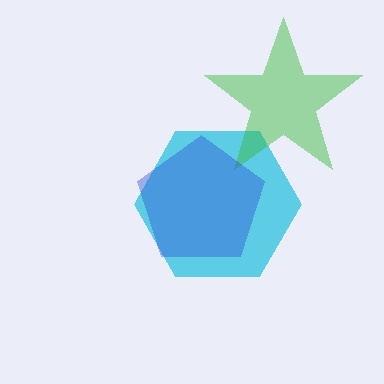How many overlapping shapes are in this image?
There are 3 overlapping shapes in the image.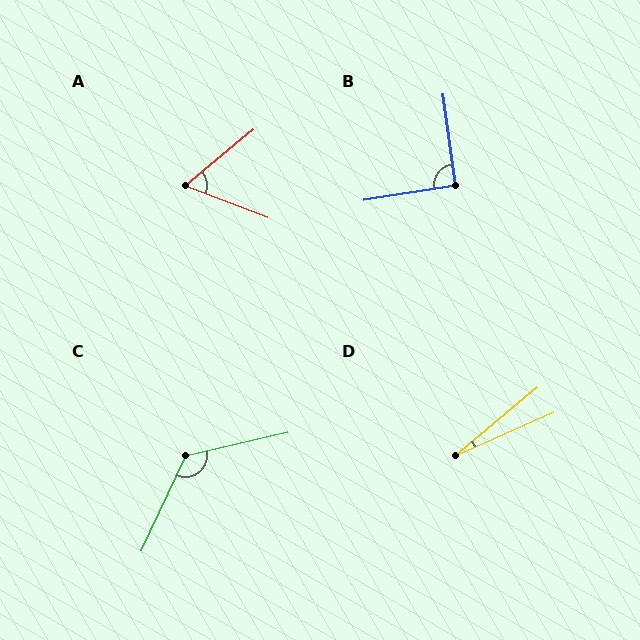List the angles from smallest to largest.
D (16°), A (60°), B (92°), C (128°).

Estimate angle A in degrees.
Approximately 60 degrees.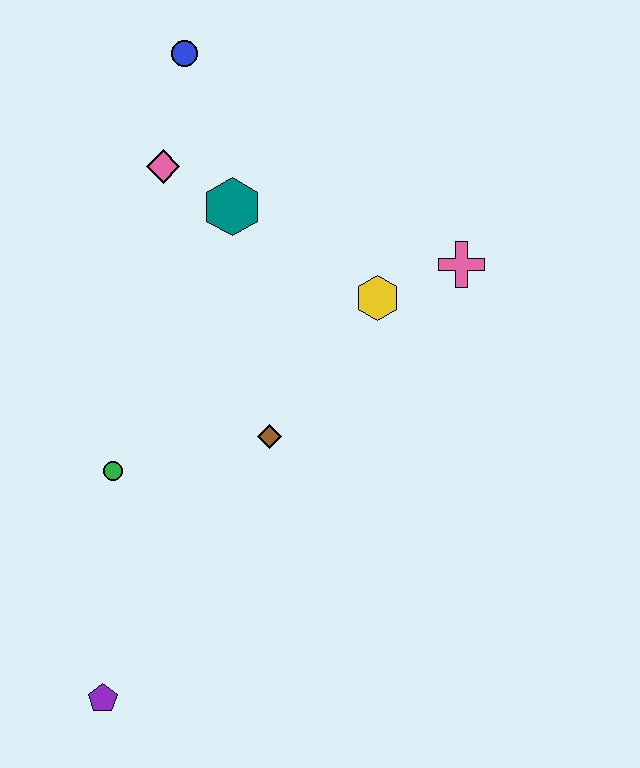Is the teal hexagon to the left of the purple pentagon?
No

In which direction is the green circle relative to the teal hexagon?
The green circle is below the teal hexagon.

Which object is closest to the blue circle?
The pink diamond is closest to the blue circle.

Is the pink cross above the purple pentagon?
Yes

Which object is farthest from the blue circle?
The purple pentagon is farthest from the blue circle.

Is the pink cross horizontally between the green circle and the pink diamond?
No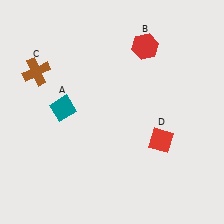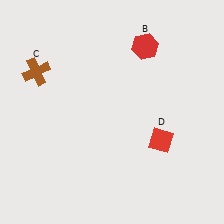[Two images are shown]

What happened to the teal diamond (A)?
The teal diamond (A) was removed in Image 2. It was in the top-left area of Image 1.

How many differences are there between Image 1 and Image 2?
There is 1 difference between the two images.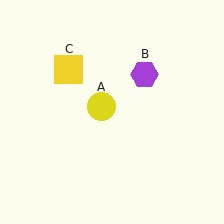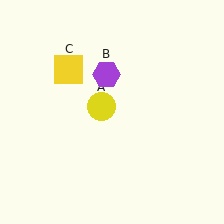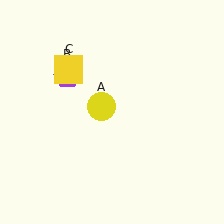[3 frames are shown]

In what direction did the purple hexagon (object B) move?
The purple hexagon (object B) moved left.